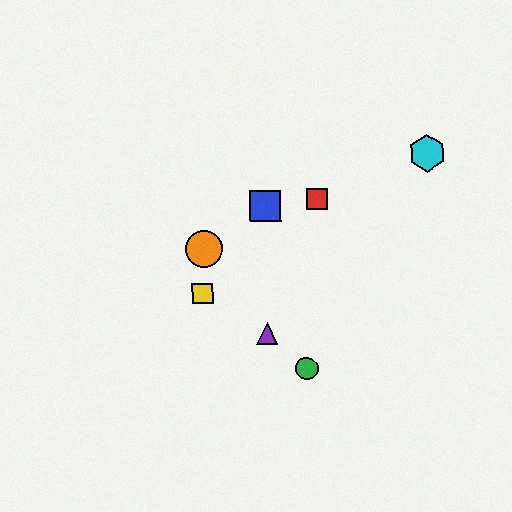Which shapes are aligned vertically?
The blue square, the purple triangle are aligned vertically.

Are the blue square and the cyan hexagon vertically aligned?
No, the blue square is at x≈265 and the cyan hexagon is at x≈427.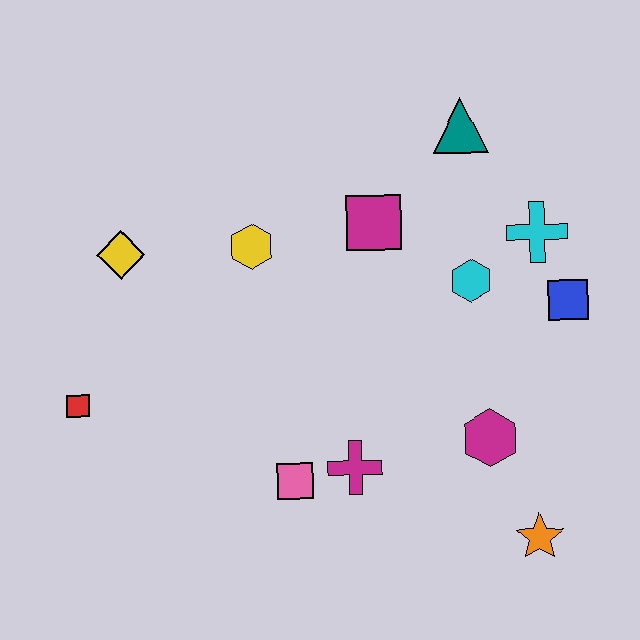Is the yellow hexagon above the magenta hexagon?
Yes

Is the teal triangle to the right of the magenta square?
Yes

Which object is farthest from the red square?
The blue square is farthest from the red square.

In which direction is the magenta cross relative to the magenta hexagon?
The magenta cross is to the left of the magenta hexagon.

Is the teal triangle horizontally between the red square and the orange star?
Yes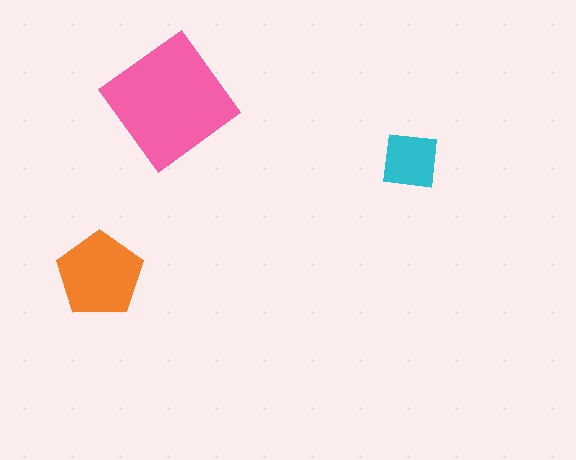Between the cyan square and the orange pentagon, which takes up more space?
The orange pentagon.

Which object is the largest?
The pink diamond.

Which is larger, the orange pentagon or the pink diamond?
The pink diamond.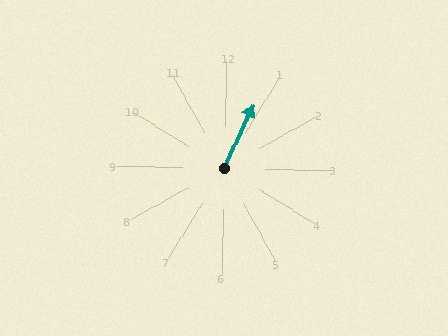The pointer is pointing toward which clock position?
Roughly 1 o'clock.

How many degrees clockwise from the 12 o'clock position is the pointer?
Approximately 24 degrees.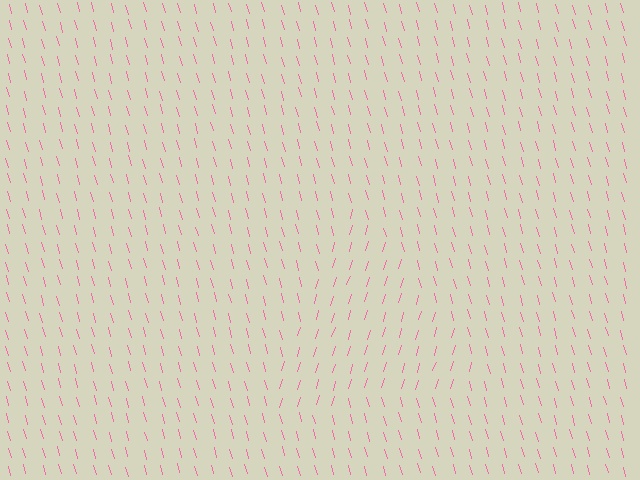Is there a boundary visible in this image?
Yes, there is a texture boundary formed by a change in line orientation.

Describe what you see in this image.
The image is filled with small pink line segments. A triangle region in the image has lines oriented differently from the surrounding lines, creating a visible texture boundary.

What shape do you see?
I see a triangle.